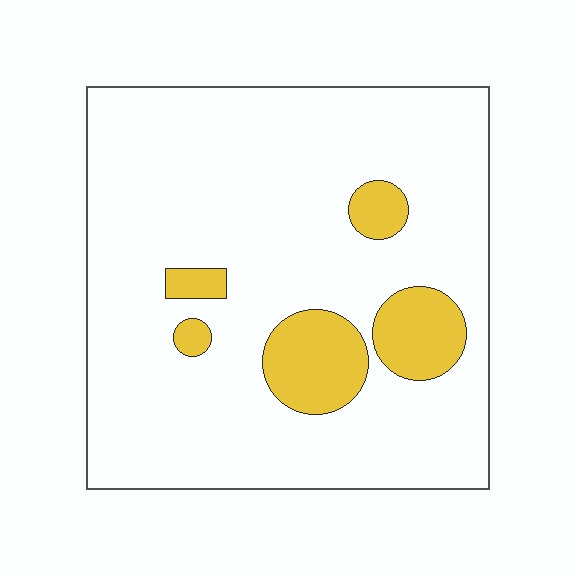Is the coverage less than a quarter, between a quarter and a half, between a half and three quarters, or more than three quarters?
Less than a quarter.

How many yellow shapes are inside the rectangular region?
5.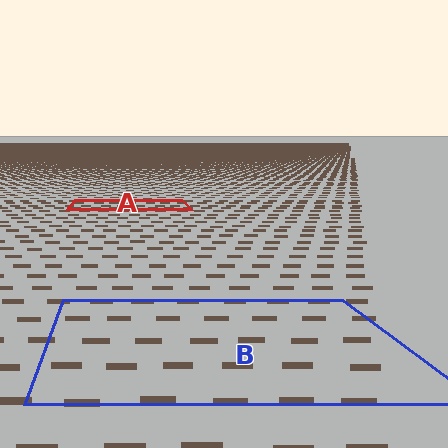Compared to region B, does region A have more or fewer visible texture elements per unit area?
Region A has more texture elements per unit area — they are packed more densely because it is farther away.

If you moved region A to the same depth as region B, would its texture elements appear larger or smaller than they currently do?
They would appear larger. At a closer depth, the same texture elements are projected at a bigger on-screen size.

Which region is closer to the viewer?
Region B is closer. The texture elements there are larger and more spread out.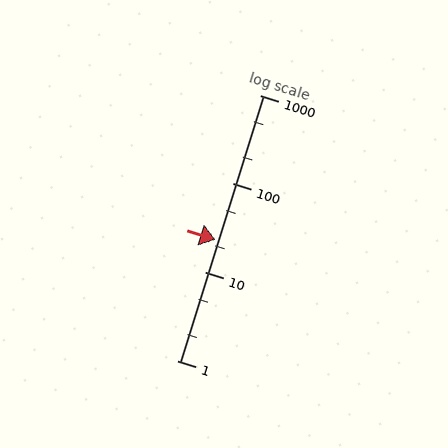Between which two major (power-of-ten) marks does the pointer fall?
The pointer is between 10 and 100.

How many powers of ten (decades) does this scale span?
The scale spans 3 decades, from 1 to 1000.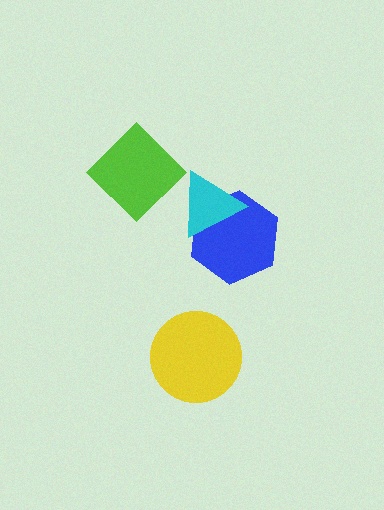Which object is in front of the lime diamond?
The cyan triangle is in front of the lime diamond.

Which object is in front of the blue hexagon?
The cyan triangle is in front of the blue hexagon.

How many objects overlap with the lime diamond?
1 object overlaps with the lime diamond.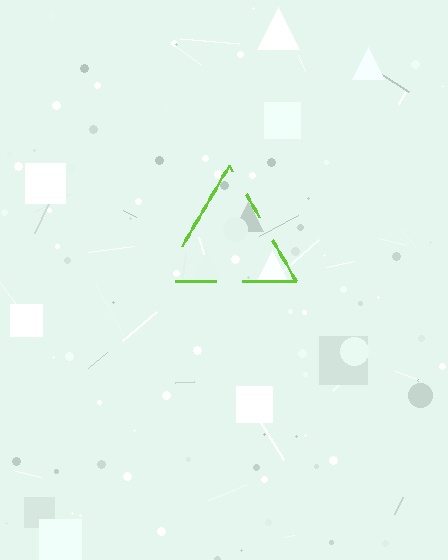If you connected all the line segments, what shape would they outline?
They would outline a triangle.